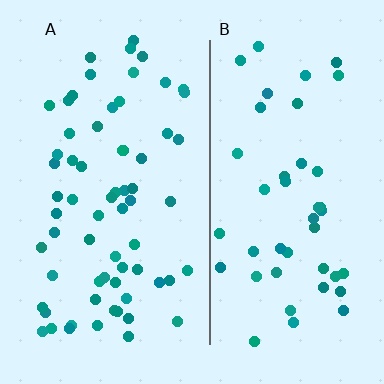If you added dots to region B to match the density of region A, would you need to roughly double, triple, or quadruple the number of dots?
Approximately double.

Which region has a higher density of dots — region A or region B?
A (the left).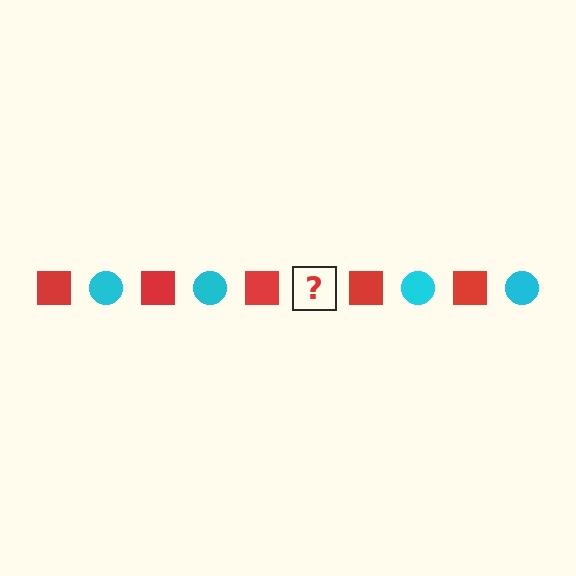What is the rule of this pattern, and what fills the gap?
The rule is that the pattern alternates between red square and cyan circle. The gap should be filled with a cyan circle.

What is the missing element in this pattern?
The missing element is a cyan circle.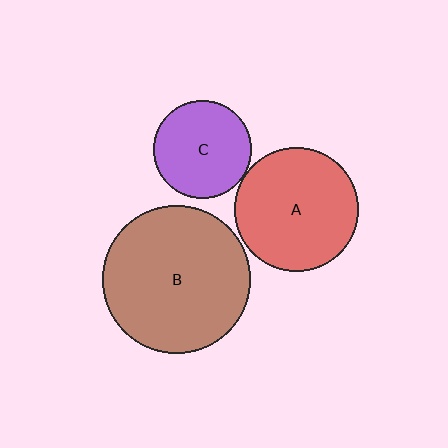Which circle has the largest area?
Circle B (brown).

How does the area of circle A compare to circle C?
Approximately 1.6 times.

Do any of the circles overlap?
No, none of the circles overlap.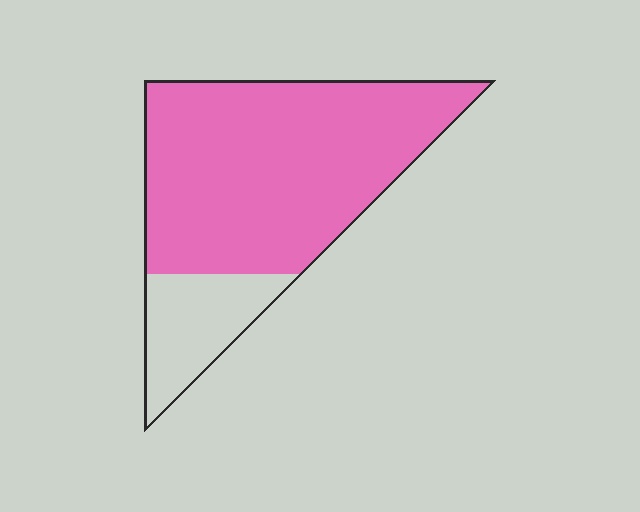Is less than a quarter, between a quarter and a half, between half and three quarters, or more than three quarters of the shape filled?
More than three quarters.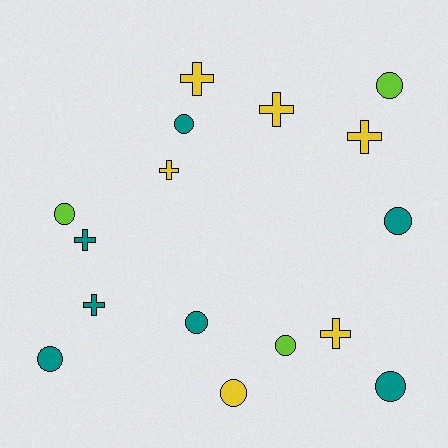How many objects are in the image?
There are 16 objects.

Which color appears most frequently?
Teal, with 7 objects.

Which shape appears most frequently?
Circle, with 9 objects.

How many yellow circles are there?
There is 1 yellow circle.